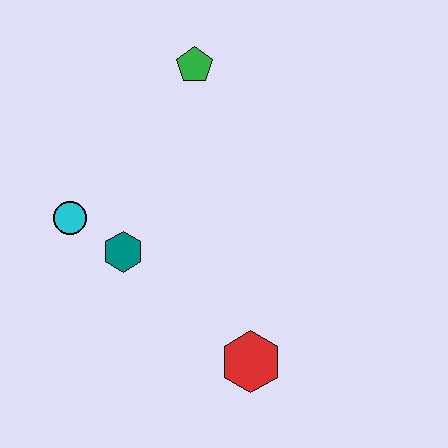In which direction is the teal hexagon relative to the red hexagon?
The teal hexagon is to the left of the red hexagon.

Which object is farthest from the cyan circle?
The red hexagon is farthest from the cyan circle.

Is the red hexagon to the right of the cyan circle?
Yes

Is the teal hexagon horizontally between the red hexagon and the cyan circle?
Yes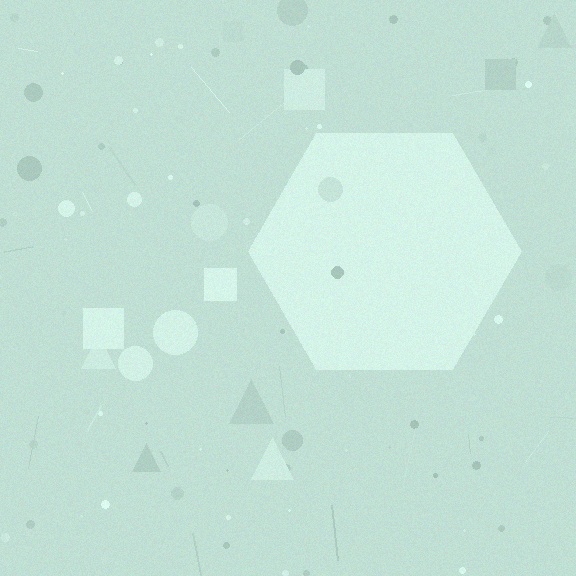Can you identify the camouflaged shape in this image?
The camouflaged shape is a hexagon.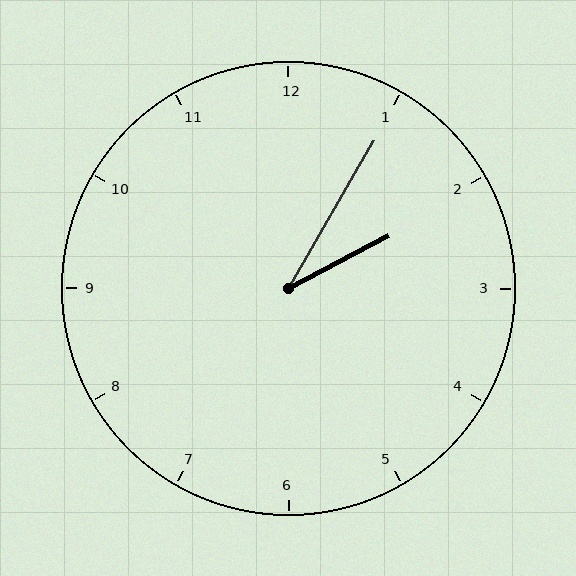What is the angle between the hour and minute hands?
Approximately 32 degrees.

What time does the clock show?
2:05.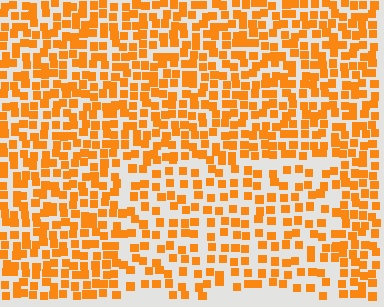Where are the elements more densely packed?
The elements are more densely packed outside the rectangle boundary.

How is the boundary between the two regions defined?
The boundary is defined by a change in element density (approximately 1.6x ratio). All elements are the same color, size, and shape.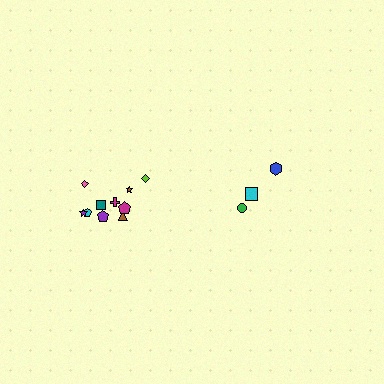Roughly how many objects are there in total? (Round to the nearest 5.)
Roughly 15 objects in total.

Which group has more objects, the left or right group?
The left group.